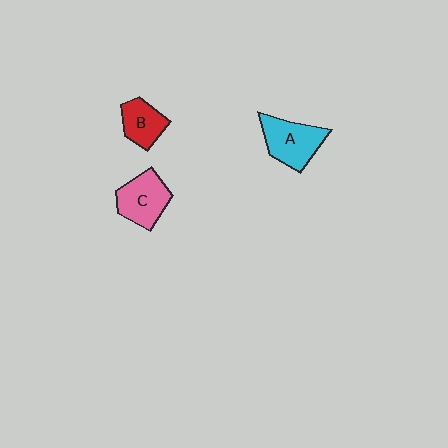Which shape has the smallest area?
Shape B (red).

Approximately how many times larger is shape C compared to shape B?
Approximately 1.4 times.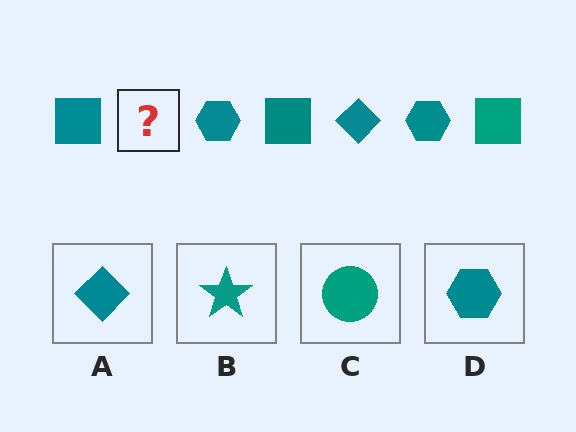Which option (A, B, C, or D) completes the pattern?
A.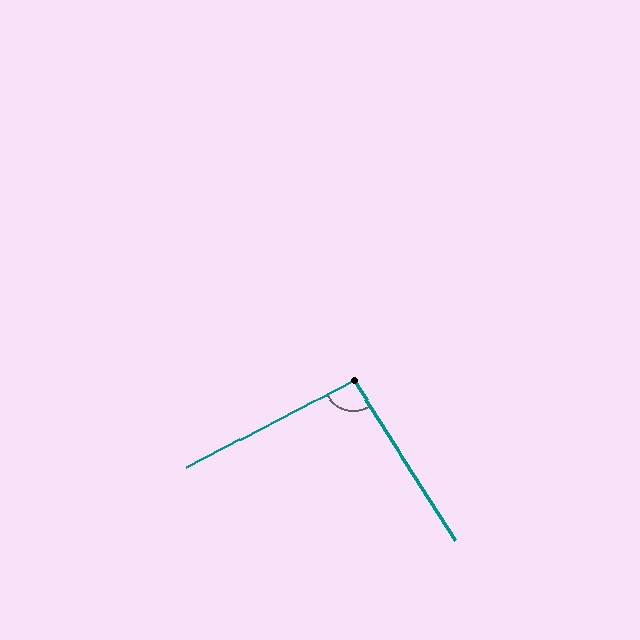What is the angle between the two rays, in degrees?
Approximately 95 degrees.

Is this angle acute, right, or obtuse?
It is approximately a right angle.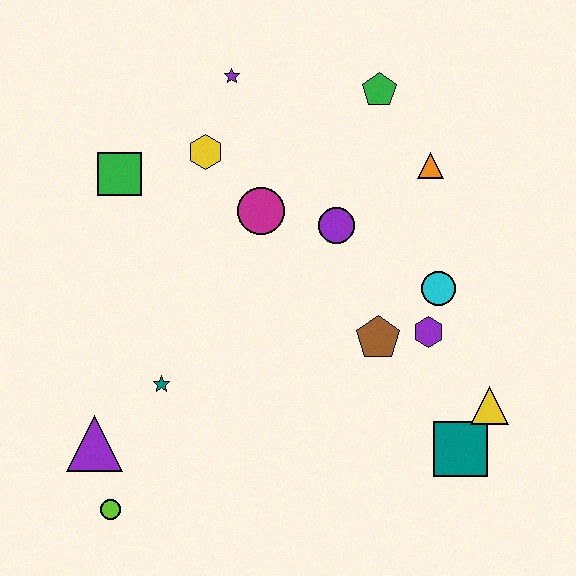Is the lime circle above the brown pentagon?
No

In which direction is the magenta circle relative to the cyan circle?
The magenta circle is to the left of the cyan circle.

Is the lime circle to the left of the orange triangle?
Yes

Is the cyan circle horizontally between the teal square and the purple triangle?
Yes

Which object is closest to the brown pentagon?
The purple hexagon is closest to the brown pentagon.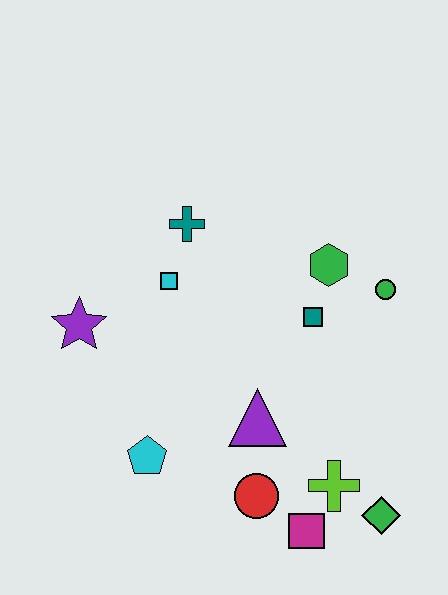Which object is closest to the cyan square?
The teal cross is closest to the cyan square.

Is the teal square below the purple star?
No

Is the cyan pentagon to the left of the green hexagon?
Yes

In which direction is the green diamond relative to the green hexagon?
The green diamond is below the green hexagon.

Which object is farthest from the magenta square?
The teal cross is farthest from the magenta square.